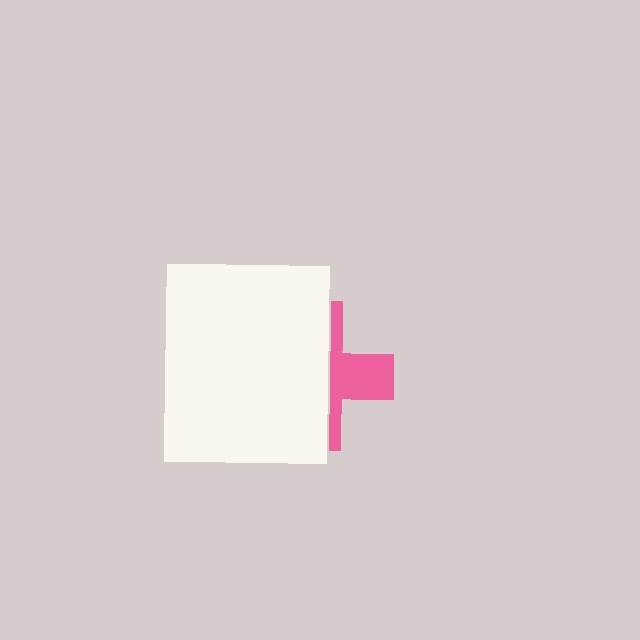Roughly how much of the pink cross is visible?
A small part of it is visible (roughly 36%).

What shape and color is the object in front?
The object in front is a white rectangle.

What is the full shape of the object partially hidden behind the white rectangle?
The partially hidden object is a pink cross.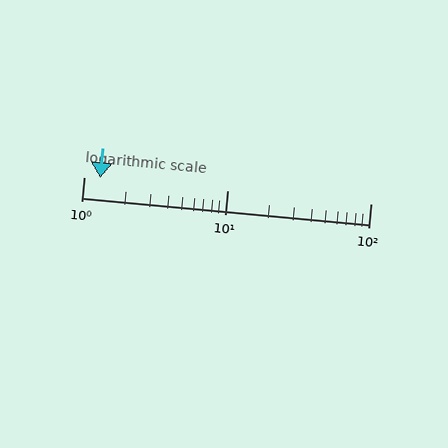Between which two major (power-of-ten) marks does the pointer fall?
The pointer is between 1 and 10.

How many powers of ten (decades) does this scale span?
The scale spans 2 decades, from 1 to 100.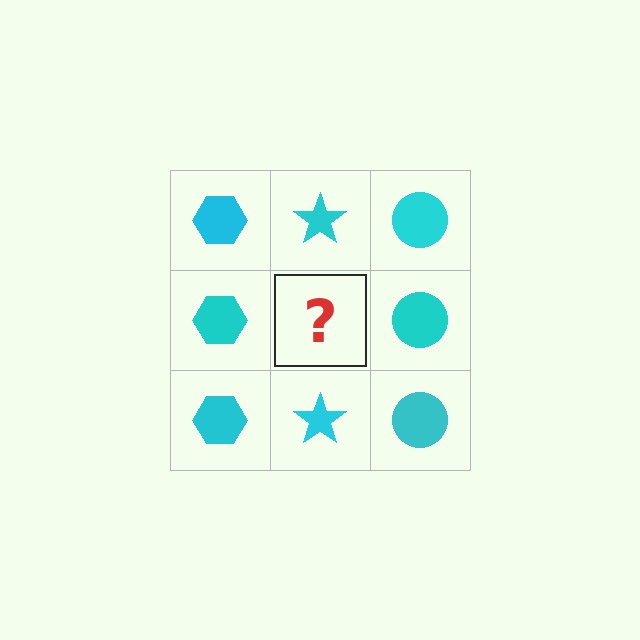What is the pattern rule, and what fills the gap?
The rule is that each column has a consistent shape. The gap should be filled with a cyan star.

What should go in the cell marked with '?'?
The missing cell should contain a cyan star.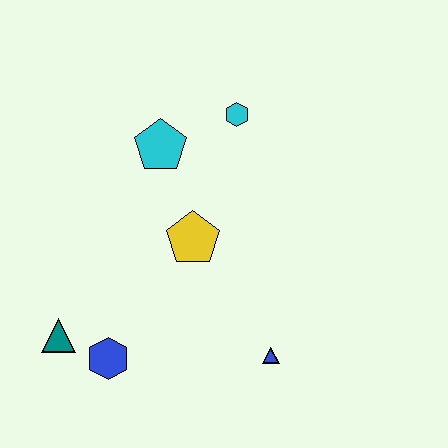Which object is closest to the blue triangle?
The yellow pentagon is closest to the blue triangle.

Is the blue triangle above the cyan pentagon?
No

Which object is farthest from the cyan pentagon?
The blue triangle is farthest from the cyan pentagon.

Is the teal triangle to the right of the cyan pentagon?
No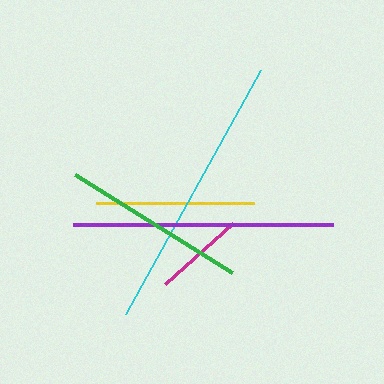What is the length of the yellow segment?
The yellow segment is approximately 158 pixels long.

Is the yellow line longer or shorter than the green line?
The green line is longer than the yellow line.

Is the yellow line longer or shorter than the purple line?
The purple line is longer than the yellow line.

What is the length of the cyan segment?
The cyan segment is approximately 278 pixels long.